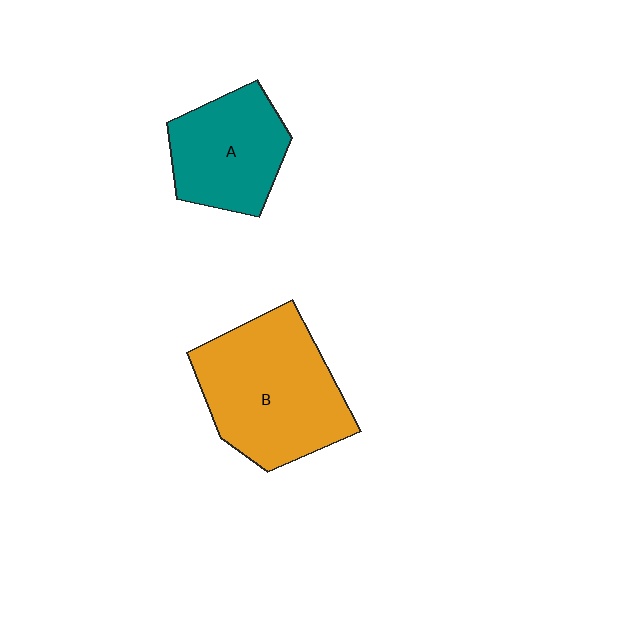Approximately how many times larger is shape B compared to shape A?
Approximately 1.5 times.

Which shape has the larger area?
Shape B (orange).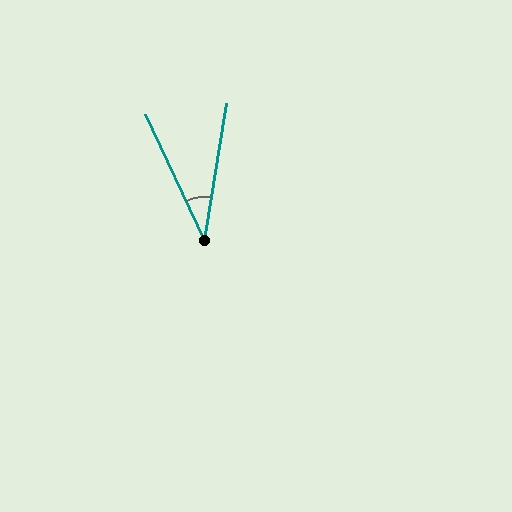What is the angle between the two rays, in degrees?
Approximately 34 degrees.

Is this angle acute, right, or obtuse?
It is acute.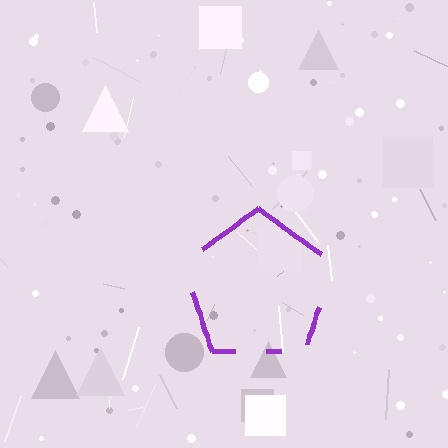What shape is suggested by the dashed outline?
The dashed outline suggests a pentagon.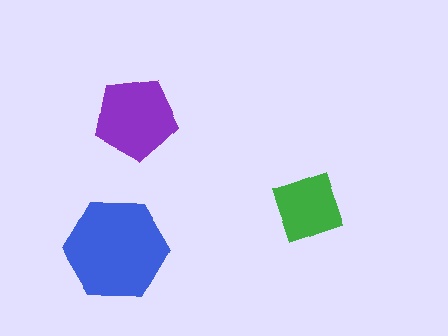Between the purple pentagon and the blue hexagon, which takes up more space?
The blue hexagon.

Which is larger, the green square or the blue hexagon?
The blue hexagon.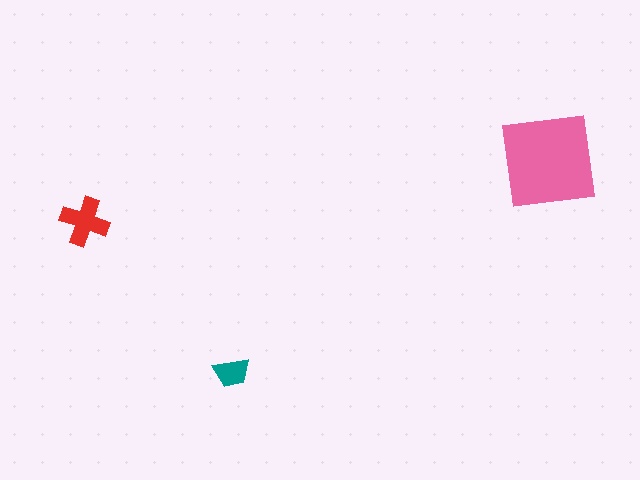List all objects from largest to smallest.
The pink square, the red cross, the teal trapezoid.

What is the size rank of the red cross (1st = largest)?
2nd.